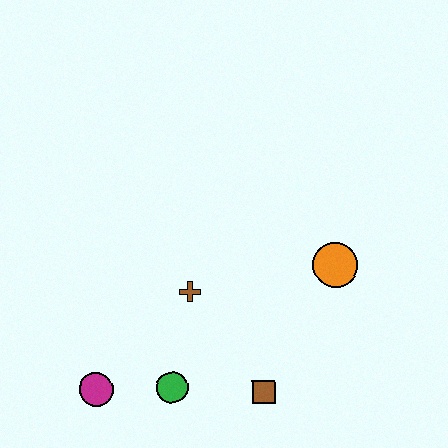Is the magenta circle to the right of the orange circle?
No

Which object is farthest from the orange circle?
The magenta circle is farthest from the orange circle.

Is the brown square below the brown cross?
Yes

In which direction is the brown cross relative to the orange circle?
The brown cross is to the left of the orange circle.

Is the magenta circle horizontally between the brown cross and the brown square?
No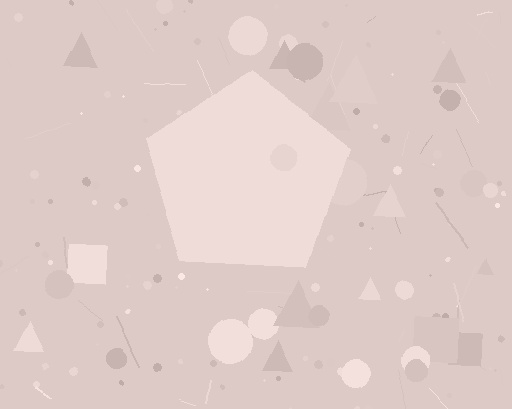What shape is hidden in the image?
A pentagon is hidden in the image.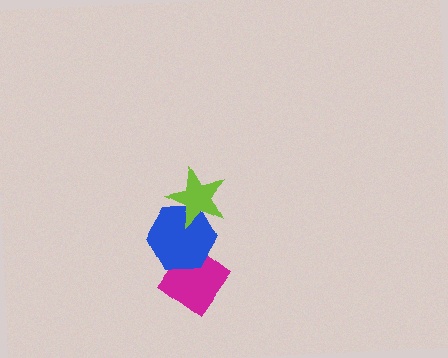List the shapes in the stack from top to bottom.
From top to bottom: the lime star, the blue hexagon, the magenta diamond.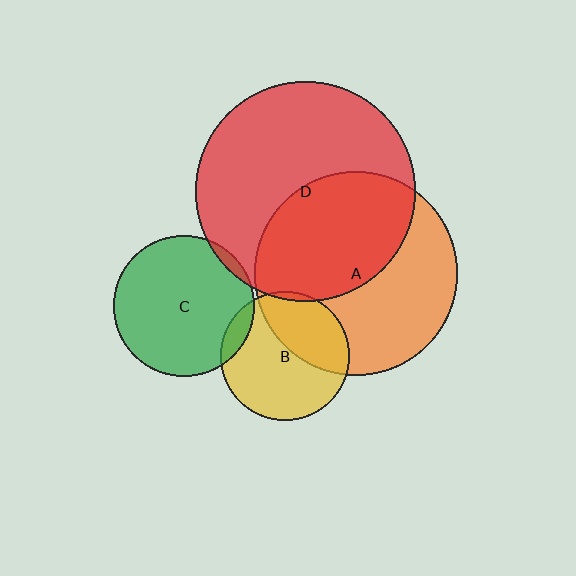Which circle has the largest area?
Circle D (red).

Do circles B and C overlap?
Yes.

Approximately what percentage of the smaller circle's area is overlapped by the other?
Approximately 10%.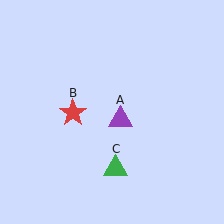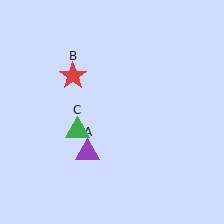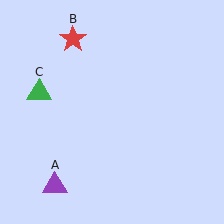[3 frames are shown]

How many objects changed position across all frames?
3 objects changed position: purple triangle (object A), red star (object B), green triangle (object C).